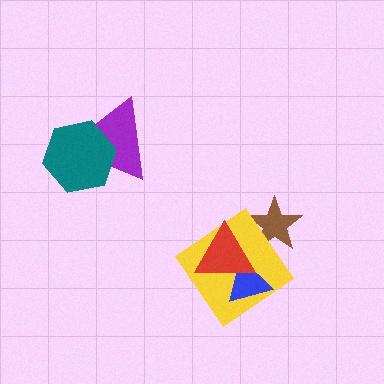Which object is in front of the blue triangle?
The red triangle is in front of the blue triangle.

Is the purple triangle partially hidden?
Yes, it is partially covered by another shape.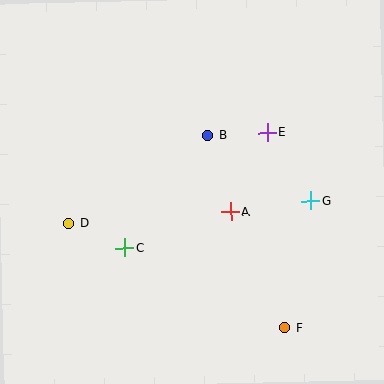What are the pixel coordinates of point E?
Point E is at (267, 132).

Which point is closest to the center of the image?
Point A at (231, 212) is closest to the center.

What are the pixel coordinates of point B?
Point B is at (207, 135).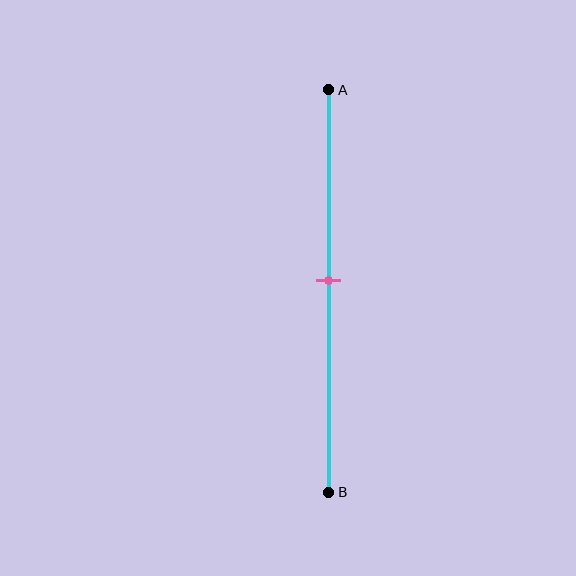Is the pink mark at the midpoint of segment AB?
Yes, the mark is approximately at the midpoint.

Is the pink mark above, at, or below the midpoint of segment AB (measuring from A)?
The pink mark is approximately at the midpoint of segment AB.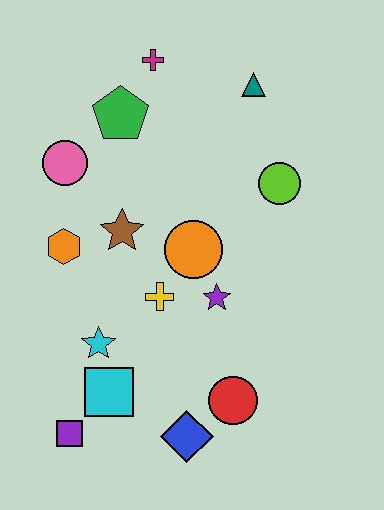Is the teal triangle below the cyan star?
No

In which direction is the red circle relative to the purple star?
The red circle is below the purple star.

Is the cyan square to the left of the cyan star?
No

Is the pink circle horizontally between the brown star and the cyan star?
No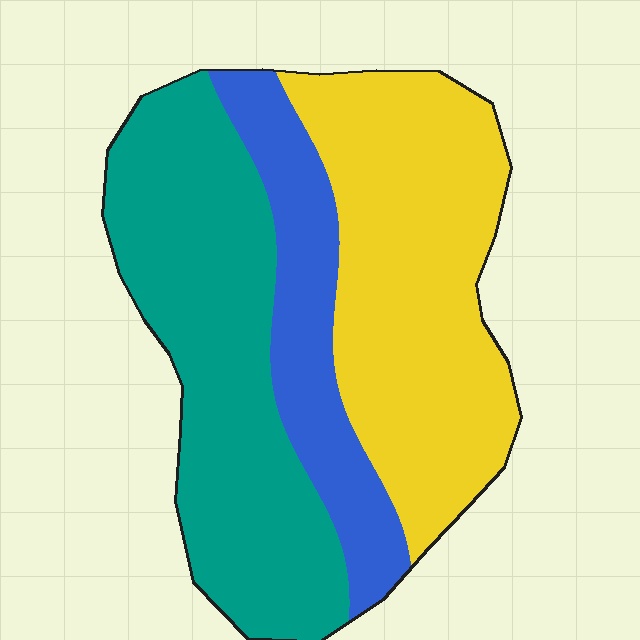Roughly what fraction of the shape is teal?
Teal covers 41% of the shape.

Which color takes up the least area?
Blue, at roughly 20%.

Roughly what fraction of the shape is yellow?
Yellow takes up about two fifths (2/5) of the shape.